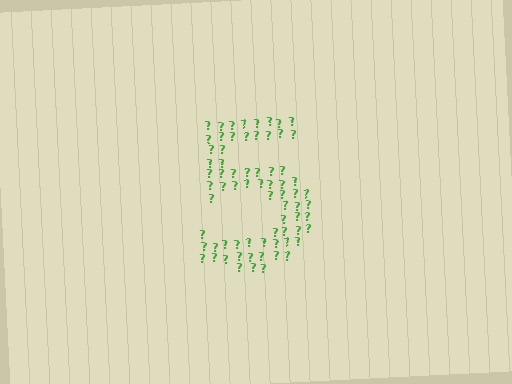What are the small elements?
The small elements are question marks.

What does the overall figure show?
The overall figure shows the digit 5.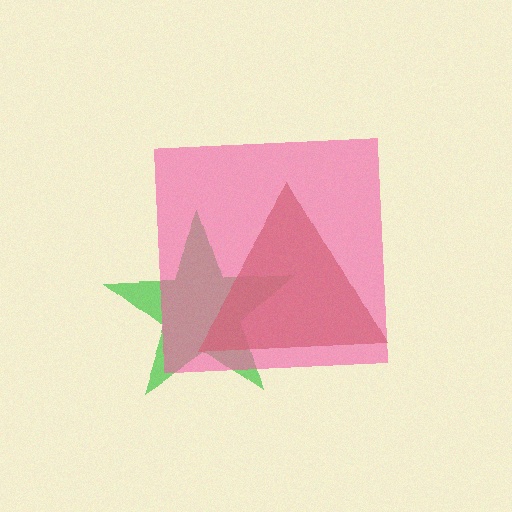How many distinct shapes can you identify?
There are 3 distinct shapes: a green star, a brown triangle, a pink square.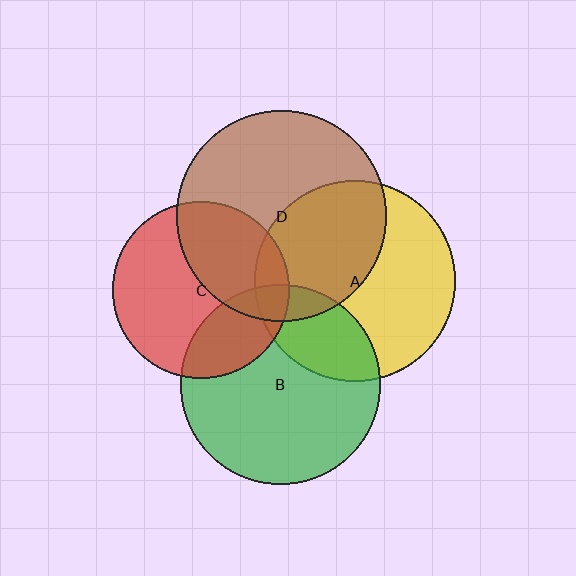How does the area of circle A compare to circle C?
Approximately 1.3 times.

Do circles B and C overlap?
Yes.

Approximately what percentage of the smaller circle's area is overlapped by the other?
Approximately 25%.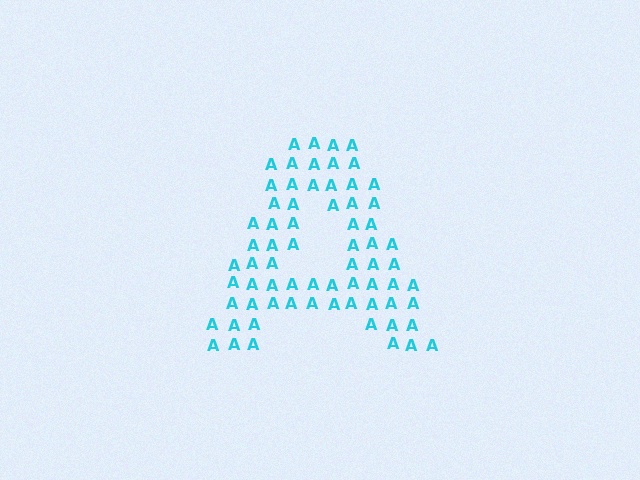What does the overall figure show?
The overall figure shows the letter A.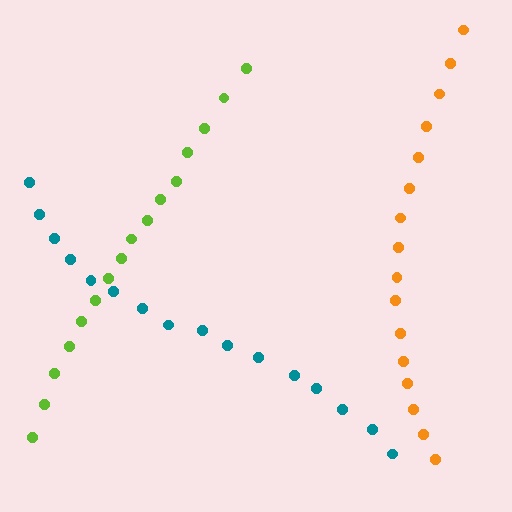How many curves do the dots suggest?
There are 3 distinct paths.